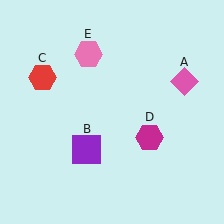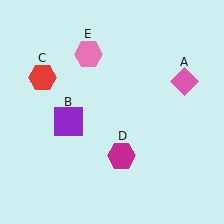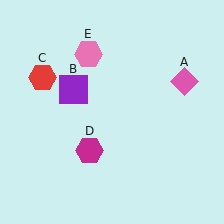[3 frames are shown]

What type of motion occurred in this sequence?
The purple square (object B), magenta hexagon (object D) rotated clockwise around the center of the scene.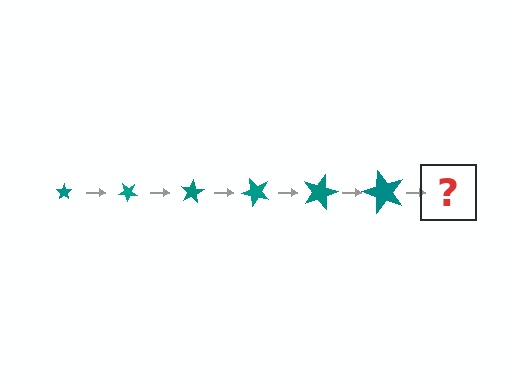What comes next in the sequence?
The next element should be a star, larger than the previous one and rotated 240 degrees from the start.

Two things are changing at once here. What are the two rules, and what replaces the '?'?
The two rules are that the star grows larger each step and it rotates 40 degrees each step. The '?' should be a star, larger than the previous one and rotated 240 degrees from the start.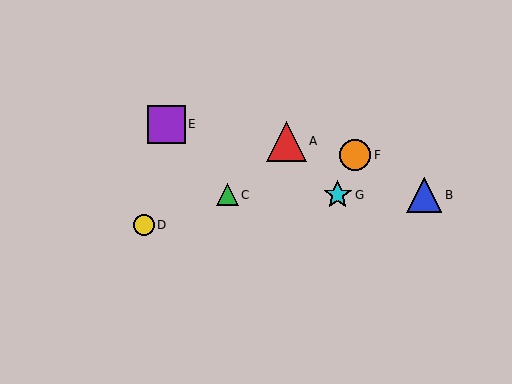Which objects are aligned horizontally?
Objects B, C, G are aligned horizontally.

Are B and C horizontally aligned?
Yes, both are at y≈195.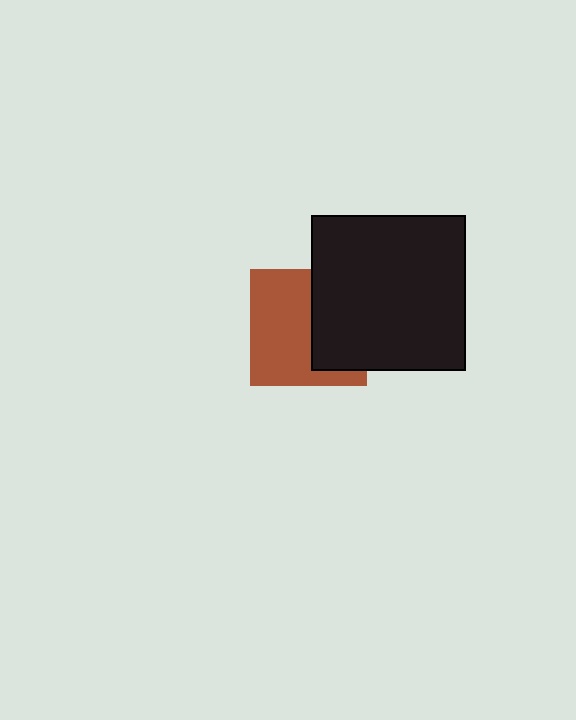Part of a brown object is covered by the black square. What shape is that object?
It is a square.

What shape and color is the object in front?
The object in front is a black square.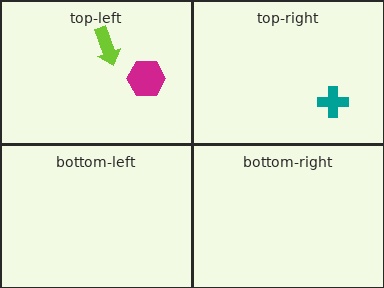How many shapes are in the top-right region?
1.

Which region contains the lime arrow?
The top-left region.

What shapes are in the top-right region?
The teal cross.